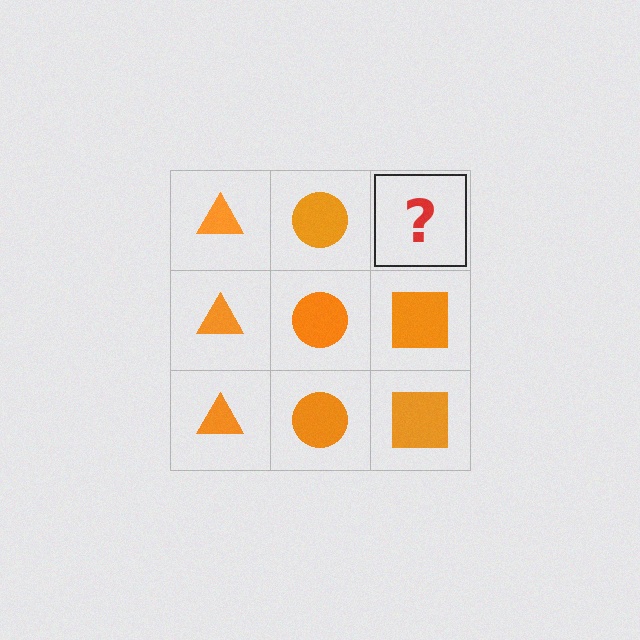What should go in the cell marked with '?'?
The missing cell should contain an orange square.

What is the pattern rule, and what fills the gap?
The rule is that each column has a consistent shape. The gap should be filled with an orange square.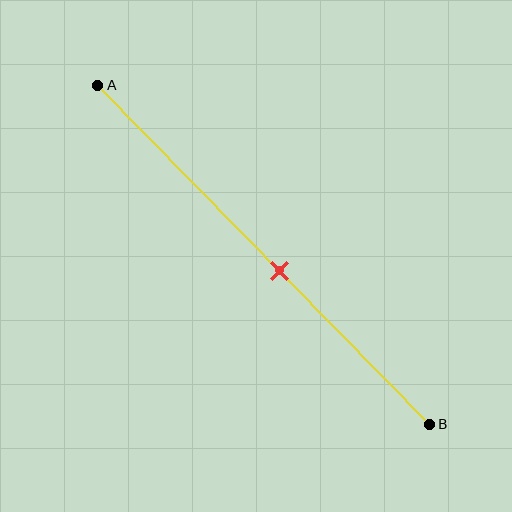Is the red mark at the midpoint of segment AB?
No, the mark is at about 55% from A, not at the 50% midpoint.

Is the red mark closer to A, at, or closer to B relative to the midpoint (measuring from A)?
The red mark is closer to point B than the midpoint of segment AB.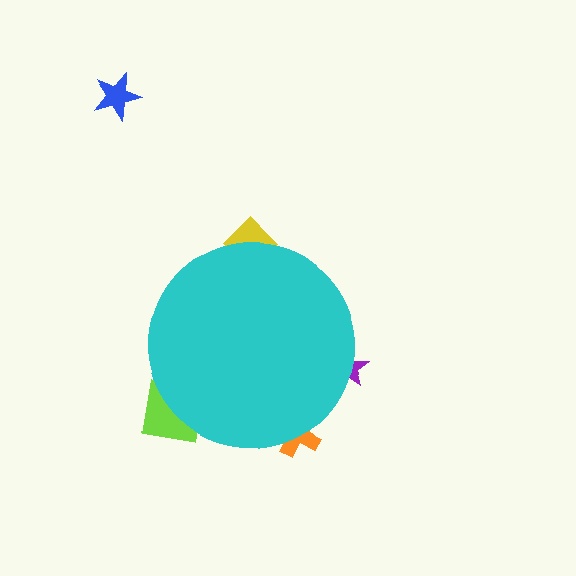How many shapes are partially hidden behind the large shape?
4 shapes are partially hidden.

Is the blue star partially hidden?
No, the blue star is fully visible.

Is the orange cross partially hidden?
Yes, the orange cross is partially hidden behind the cyan circle.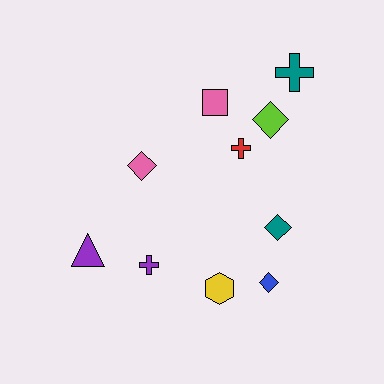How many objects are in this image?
There are 10 objects.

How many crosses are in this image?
There are 3 crosses.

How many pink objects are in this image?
There are 2 pink objects.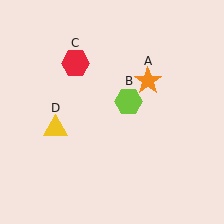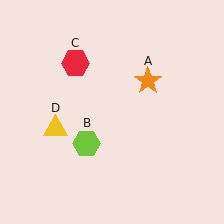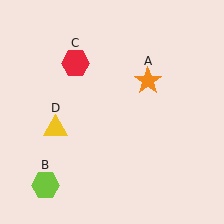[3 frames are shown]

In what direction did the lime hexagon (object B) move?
The lime hexagon (object B) moved down and to the left.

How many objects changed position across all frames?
1 object changed position: lime hexagon (object B).